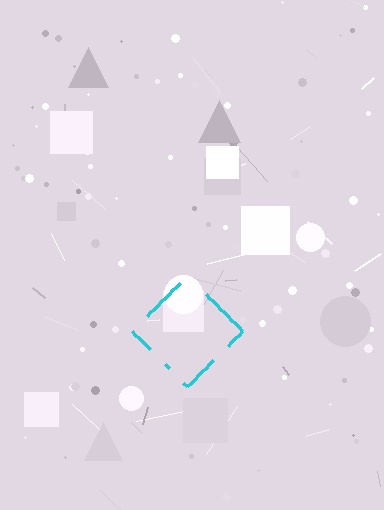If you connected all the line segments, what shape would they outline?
They would outline a diamond.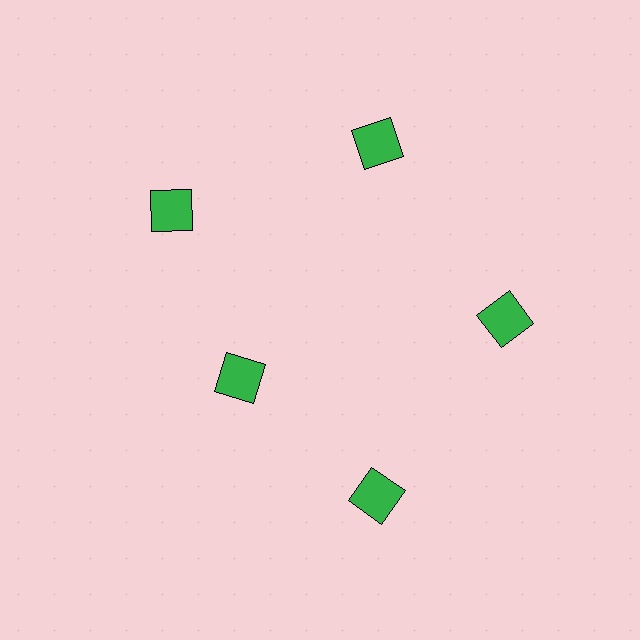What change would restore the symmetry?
The symmetry would be restored by moving it outward, back onto the ring so that all 5 squares sit at equal angles and equal distance from the center.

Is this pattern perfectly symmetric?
No. The 5 green squares are arranged in a ring, but one element near the 8 o'clock position is pulled inward toward the center, breaking the 5-fold rotational symmetry.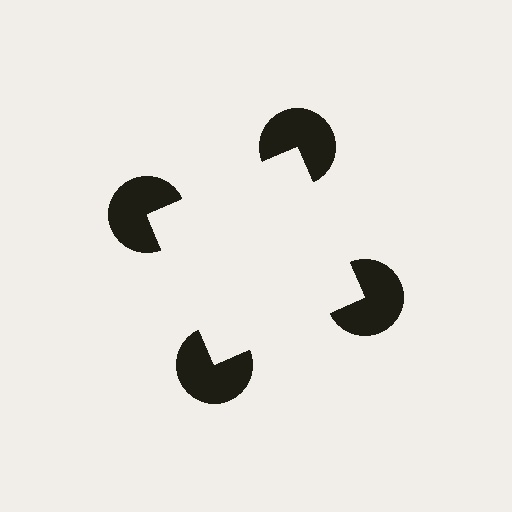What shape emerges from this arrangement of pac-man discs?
An illusory square — its edges are inferred from the aligned wedge cuts in the pac-man discs, not physically drawn.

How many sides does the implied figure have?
4 sides.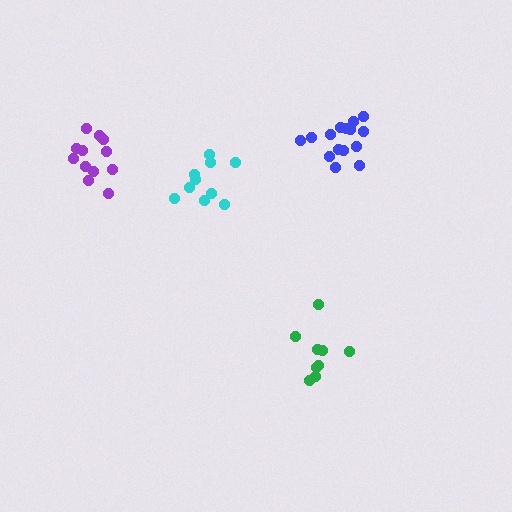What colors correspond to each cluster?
The clusters are colored: cyan, green, purple, blue.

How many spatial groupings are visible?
There are 4 spatial groupings.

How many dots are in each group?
Group 1: 10 dots, Group 2: 10 dots, Group 3: 12 dots, Group 4: 15 dots (47 total).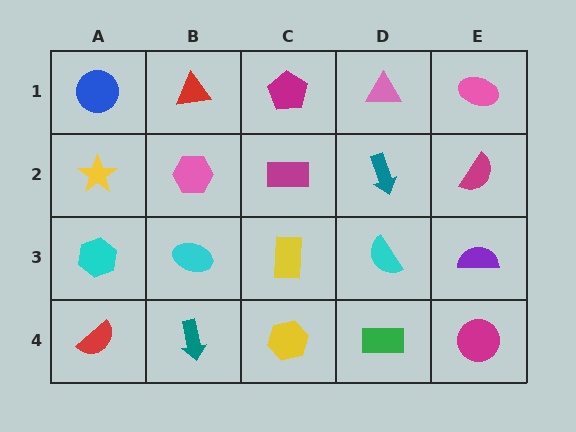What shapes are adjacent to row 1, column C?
A magenta rectangle (row 2, column C), a red triangle (row 1, column B), a pink triangle (row 1, column D).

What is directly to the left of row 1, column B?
A blue circle.